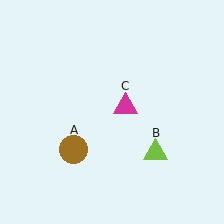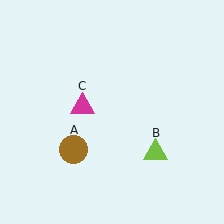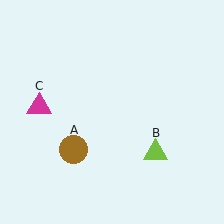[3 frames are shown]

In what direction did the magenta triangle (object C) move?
The magenta triangle (object C) moved left.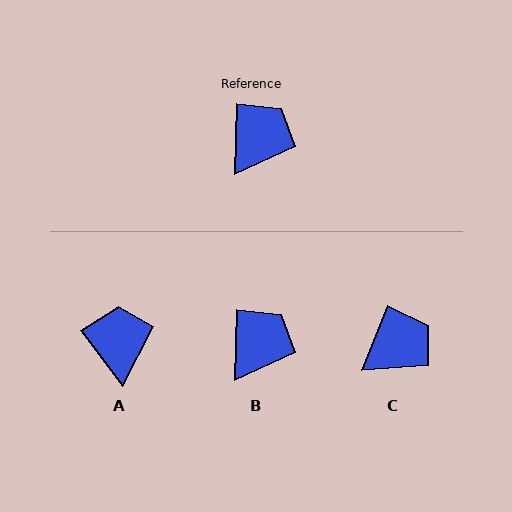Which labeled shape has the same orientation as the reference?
B.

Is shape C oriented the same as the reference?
No, it is off by about 20 degrees.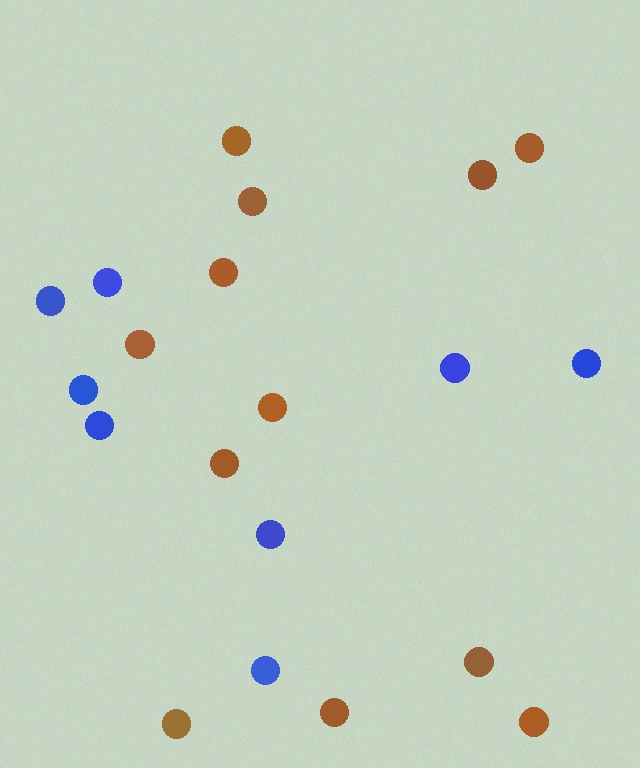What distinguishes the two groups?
There are 2 groups: one group of brown circles (12) and one group of blue circles (8).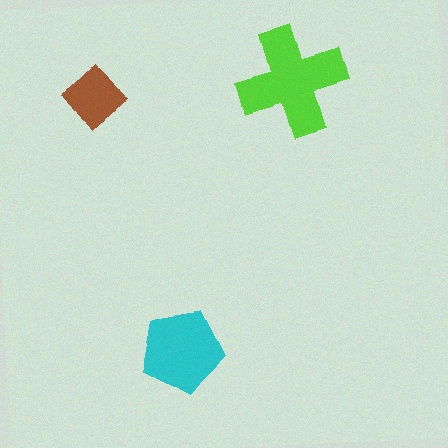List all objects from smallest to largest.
The brown diamond, the cyan pentagon, the lime cross.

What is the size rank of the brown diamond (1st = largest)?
3rd.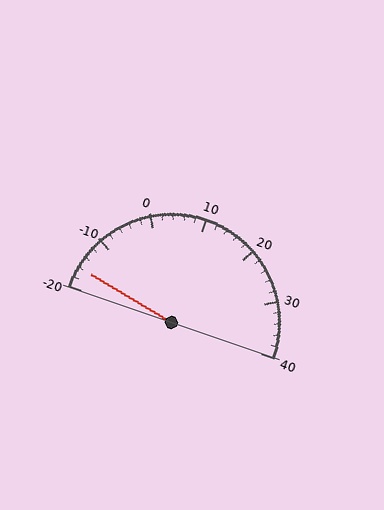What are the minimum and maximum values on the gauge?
The gauge ranges from -20 to 40.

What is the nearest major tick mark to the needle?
The nearest major tick mark is -20.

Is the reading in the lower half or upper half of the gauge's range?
The reading is in the lower half of the range (-20 to 40).